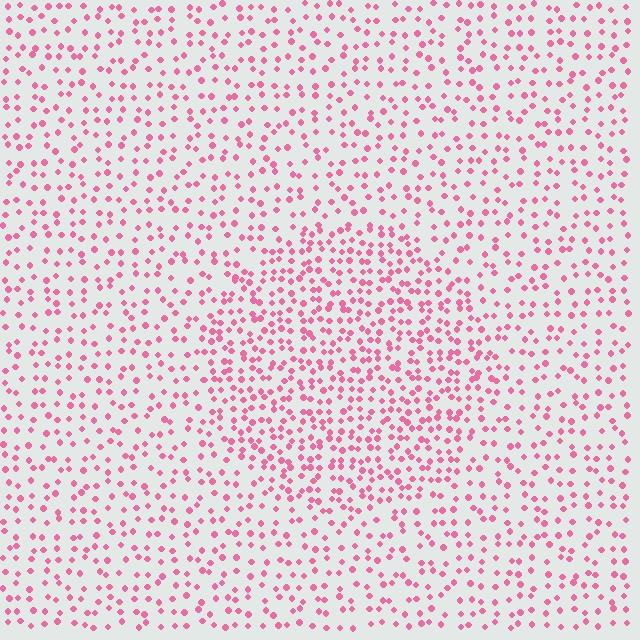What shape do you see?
I see a circle.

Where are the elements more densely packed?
The elements are more densely packed inside the circle boundary.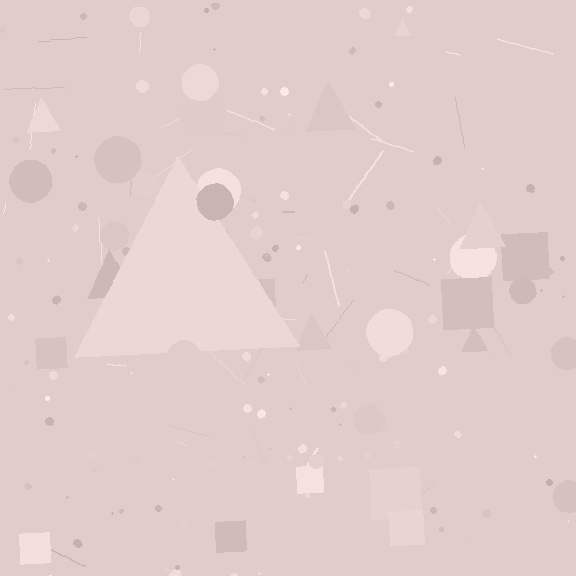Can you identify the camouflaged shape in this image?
The camouflaged shape is a triangle.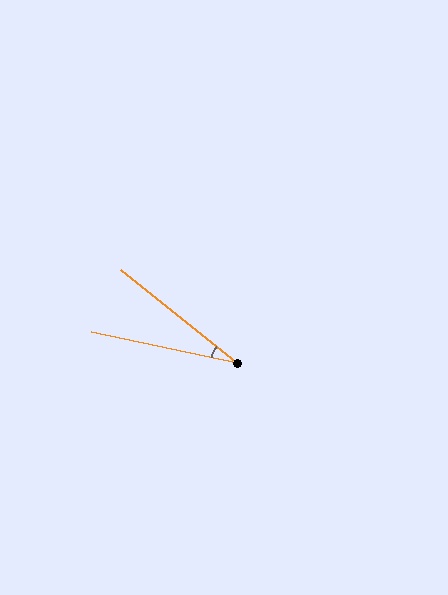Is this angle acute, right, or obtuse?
It is acute.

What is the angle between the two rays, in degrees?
Approximately 27 degrees.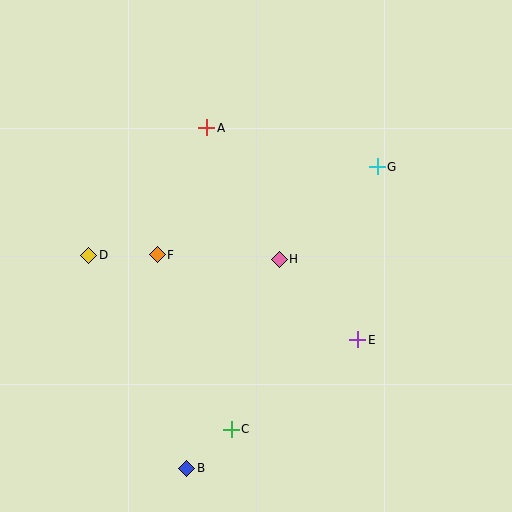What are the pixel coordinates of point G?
Point G is at (377, 167).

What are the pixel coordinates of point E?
Point E is at (358, 340).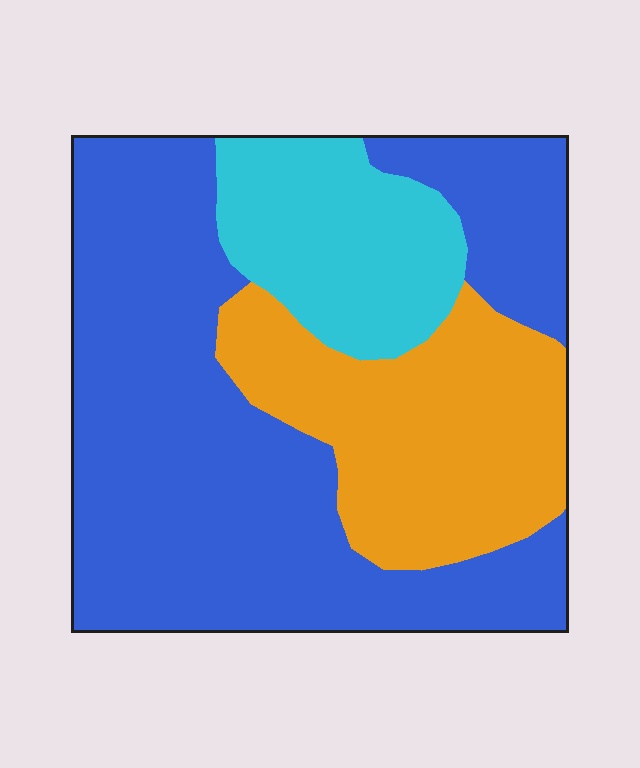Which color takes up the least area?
Cyan, at roughly 15%.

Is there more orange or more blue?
Blue.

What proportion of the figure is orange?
Orange covers roughly 25% of the figure.